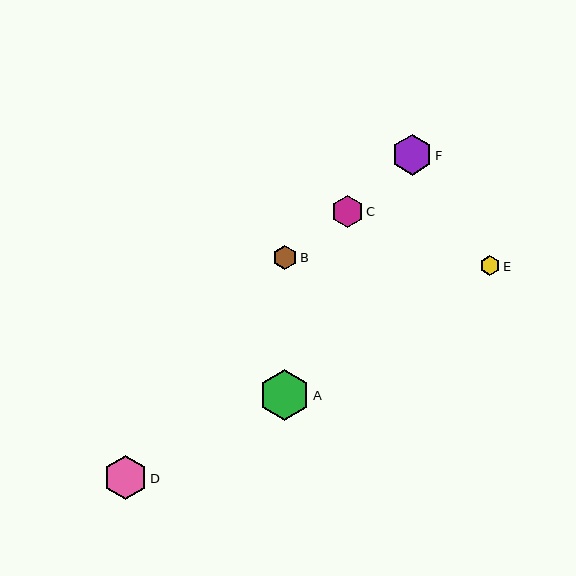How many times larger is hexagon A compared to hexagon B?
Hexagon A is approximately 2.1 times the size of hexagon B.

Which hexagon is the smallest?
Hexagon E is the smallest with a size of approximately 20 pixels.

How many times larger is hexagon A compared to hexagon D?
Hexagon A is approximately 1.2 times the size of hexagon D.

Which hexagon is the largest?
Hexagon A is the largest with a size of approximately 51 pixels.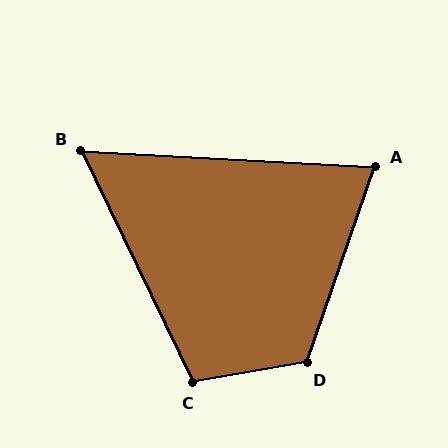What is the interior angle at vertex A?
Approximately 74 degrees (acute).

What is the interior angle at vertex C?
Approximately 106 degrees (obtuse).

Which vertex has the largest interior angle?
D, at approximately 119 degrees.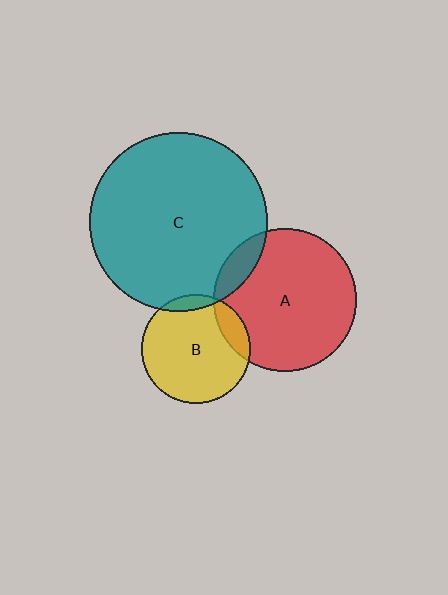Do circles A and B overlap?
Yes.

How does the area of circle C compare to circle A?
Approximately 1.6 times.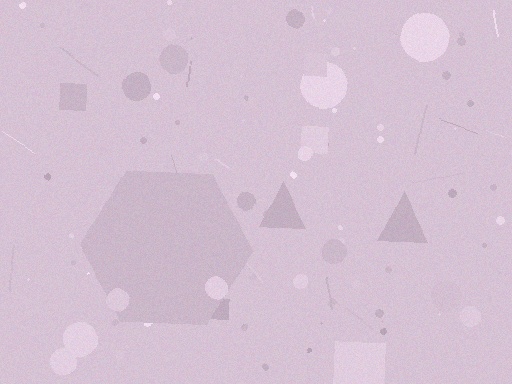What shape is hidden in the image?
A hexagon is hidden in the image.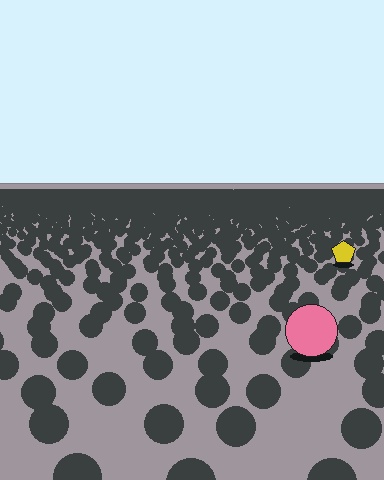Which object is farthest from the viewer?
The yellow pentagon is farthest from the viewer. It appears smaller and the ground texture around it is denser.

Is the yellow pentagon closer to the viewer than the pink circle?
No. The pink circle is closer — you can tell from the texture gradient: the ground texture is coarser near it.